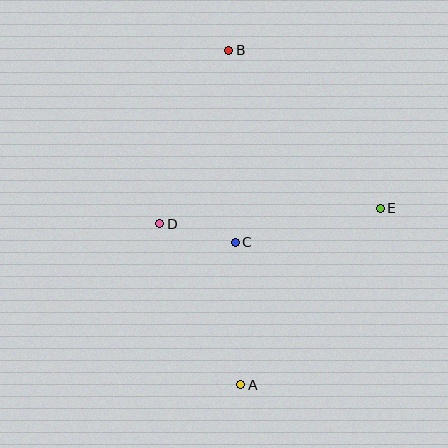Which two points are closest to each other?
Points C and D are closest to each other.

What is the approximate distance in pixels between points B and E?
The distance between B and E is approximately 219 pixels.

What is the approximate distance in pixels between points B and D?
The distance between B and D is approximately 186 pixels.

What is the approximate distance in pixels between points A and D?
The distance between A and D is approximately 181 pixels.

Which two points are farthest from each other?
Points A and B are farthest from each other.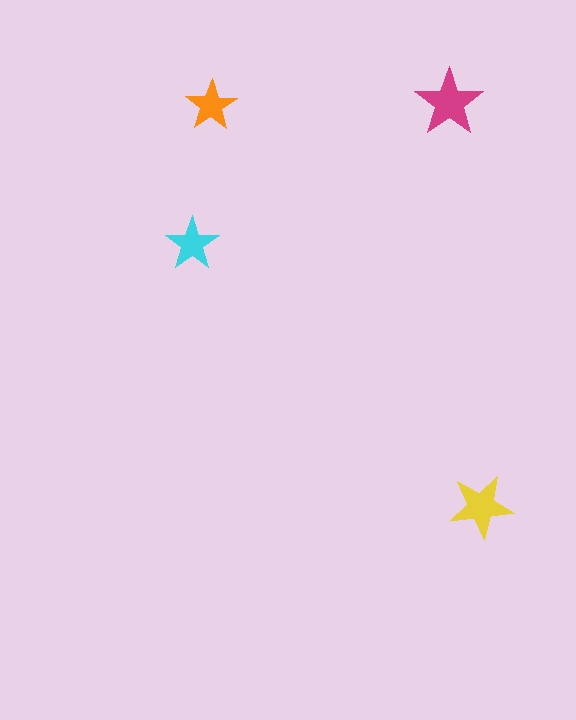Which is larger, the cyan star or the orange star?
The cyan one.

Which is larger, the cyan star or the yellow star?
The yellow one.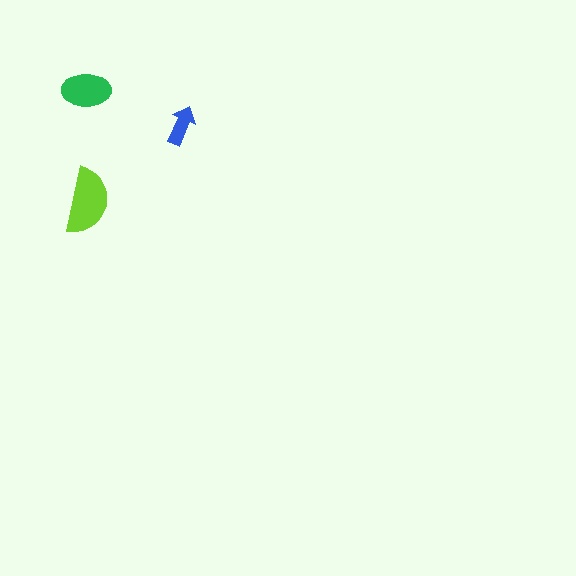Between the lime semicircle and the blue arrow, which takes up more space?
The lime semicircle.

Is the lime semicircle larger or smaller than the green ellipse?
Larger.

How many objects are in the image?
There are 3 objects in the image.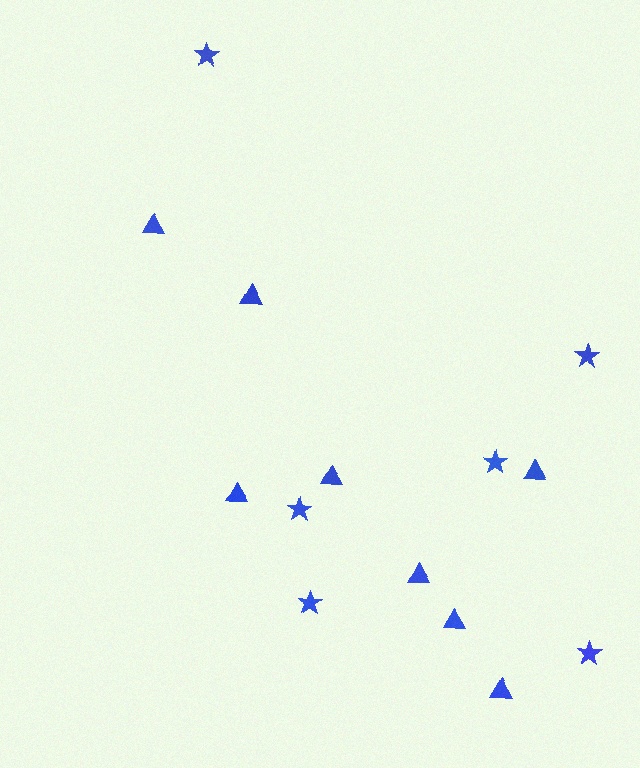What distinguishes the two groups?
There are 2 groups: one group of stars (6) and one group of triangles (8).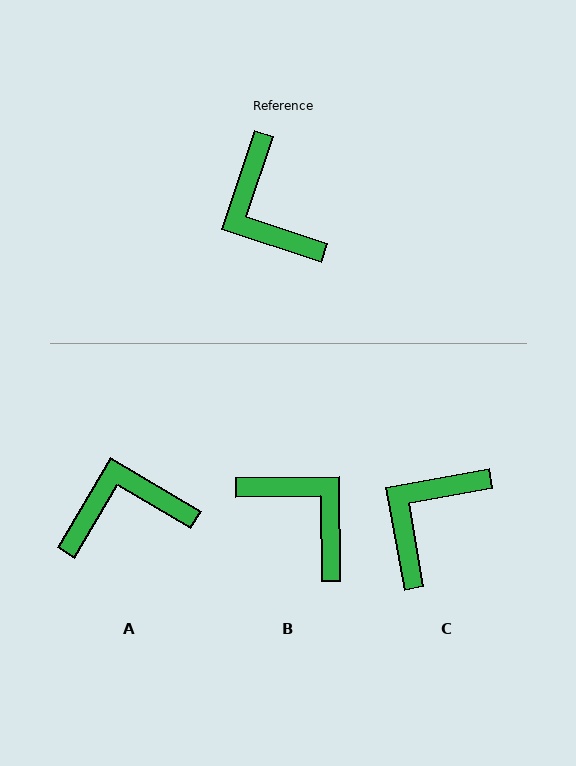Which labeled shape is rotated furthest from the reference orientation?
B, about 161 degrees away.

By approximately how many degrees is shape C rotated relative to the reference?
Approximately 61 degrees clockwise.